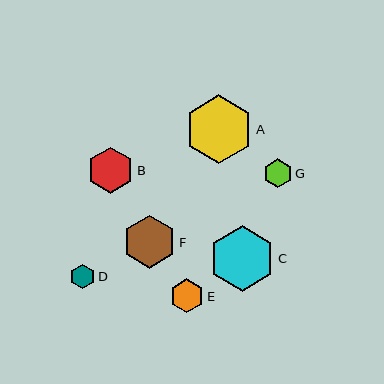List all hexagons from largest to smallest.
From largest to smallest: A, C, F, B, E, G, D.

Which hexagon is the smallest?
Hexagon D is the smallest with a size of approximately 25 pixels.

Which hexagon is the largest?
Hexagon A is the largest with a size of approximately 68 pixels.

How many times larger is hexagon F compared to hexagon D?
Hexagon F is approximately 2.2 times the size of hexagon D.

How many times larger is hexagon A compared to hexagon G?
Hexagon A is approximately 2.4 times the size of hexagon G.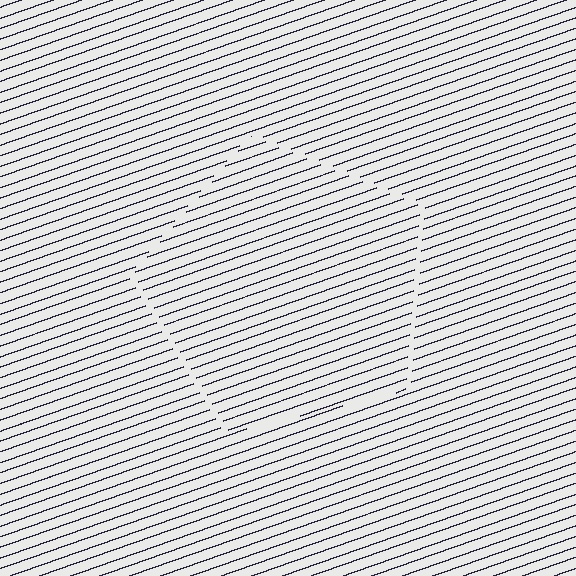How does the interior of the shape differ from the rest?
The interior of the shape contains the same grating, shifted by half a period — the contour is defined by the phase discontinuity where line-ends from the inner and outer gratings abut.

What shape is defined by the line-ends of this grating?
An illusory pentagon. The interior of the shape contains the same grating, shifted by half a period — the contour is defined by the phase discontinuity where line-ends from the inner and outer gratings abut.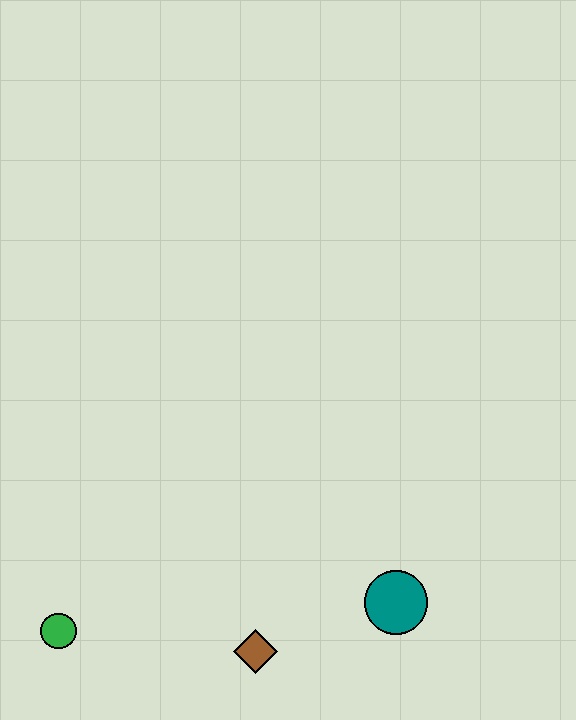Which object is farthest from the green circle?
The teal circle is farthest from the green circle.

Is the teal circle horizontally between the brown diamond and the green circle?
No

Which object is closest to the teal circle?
The brown diamond is closest to the teal circle.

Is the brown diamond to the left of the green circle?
No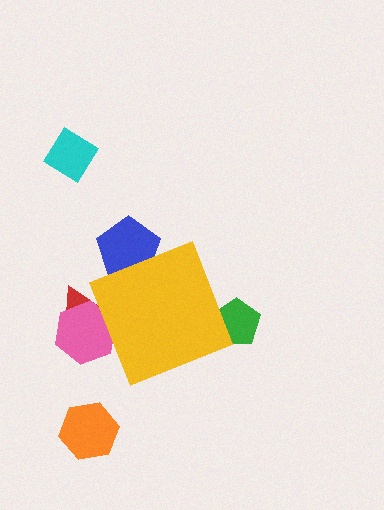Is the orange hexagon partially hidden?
No, the orange hexagon is fully visible.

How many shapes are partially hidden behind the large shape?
4 shapes are partially hidden.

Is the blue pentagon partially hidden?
Yes, the blue pentagon is partially hidden behind the yellow diamond.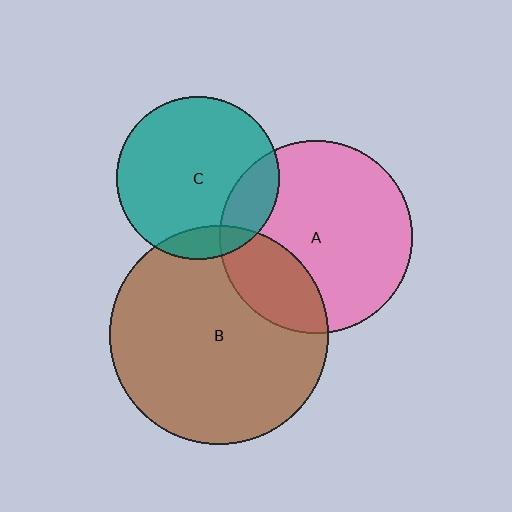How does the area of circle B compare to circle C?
Approximately 1.8 times.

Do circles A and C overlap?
Yes.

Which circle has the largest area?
Circle B (brown).